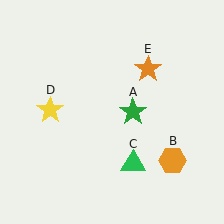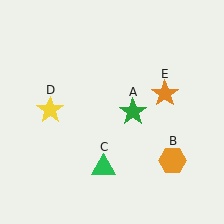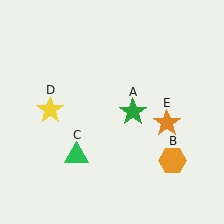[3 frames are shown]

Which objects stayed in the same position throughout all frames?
Green star (object A) and orange hexagon (object B) and yellow star (object D) remained stationary.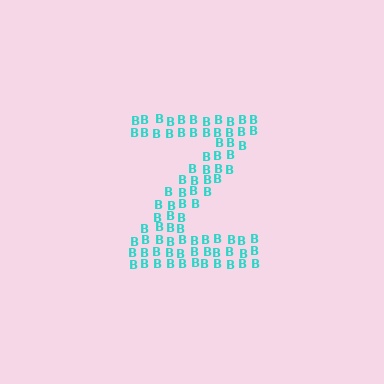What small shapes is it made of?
It is made of small letter B's.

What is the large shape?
The large shape is the letter Z.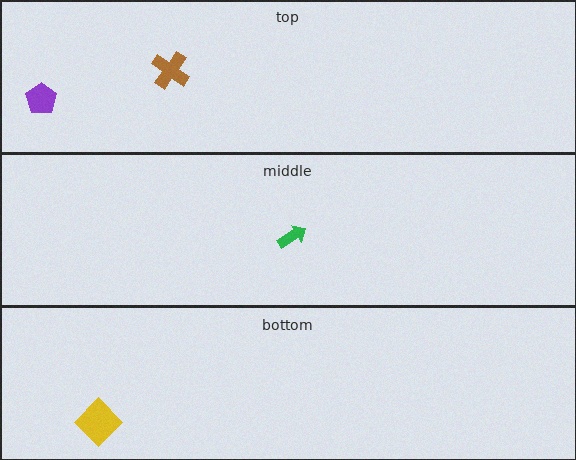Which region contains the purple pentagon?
The top region.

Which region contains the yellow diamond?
The bottom region.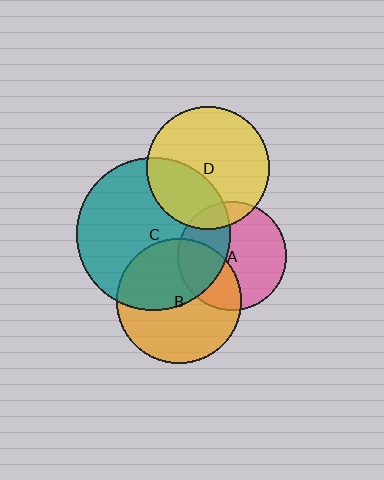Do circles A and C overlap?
Yes.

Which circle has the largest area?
Circle C (teal).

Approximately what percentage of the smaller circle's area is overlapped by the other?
Approximately 35%.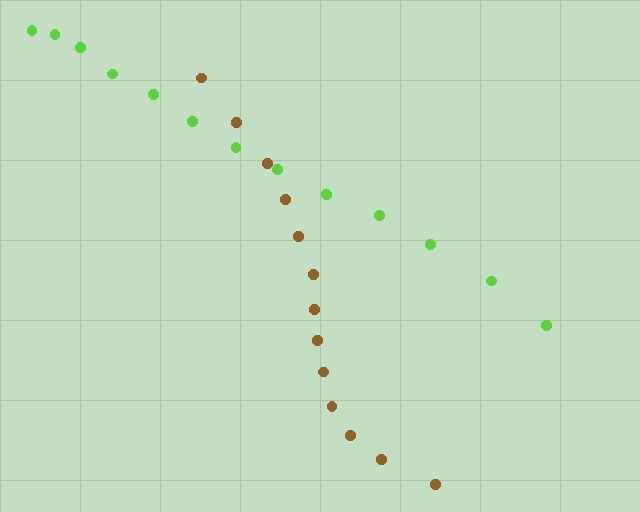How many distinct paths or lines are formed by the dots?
There are 2 distinct paths.